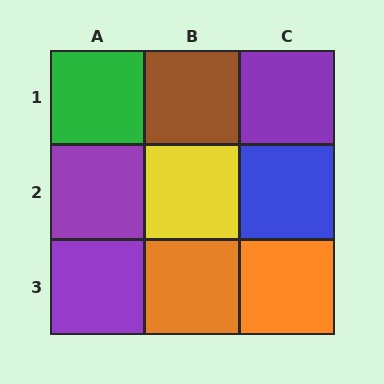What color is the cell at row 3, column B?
Orange.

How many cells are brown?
1 cell is brown.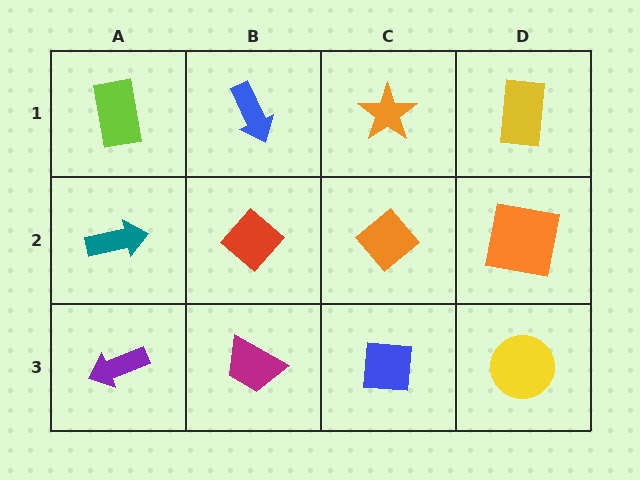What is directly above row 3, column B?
A red diamond.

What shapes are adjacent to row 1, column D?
An orange square (row 2, column D), an orange star (row 1, column C).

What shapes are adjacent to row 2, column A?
A lime rectangle (row 1, column A), a purple arrow (row 3, column A), a red diamond (row 2, column B).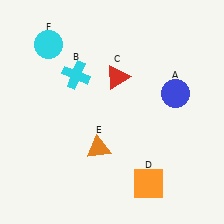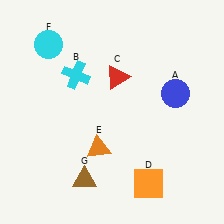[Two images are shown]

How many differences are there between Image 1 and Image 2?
There is 1 difference between the two images.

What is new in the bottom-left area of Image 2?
A brown triangle (G) was added in the bottom-left area of Image 2.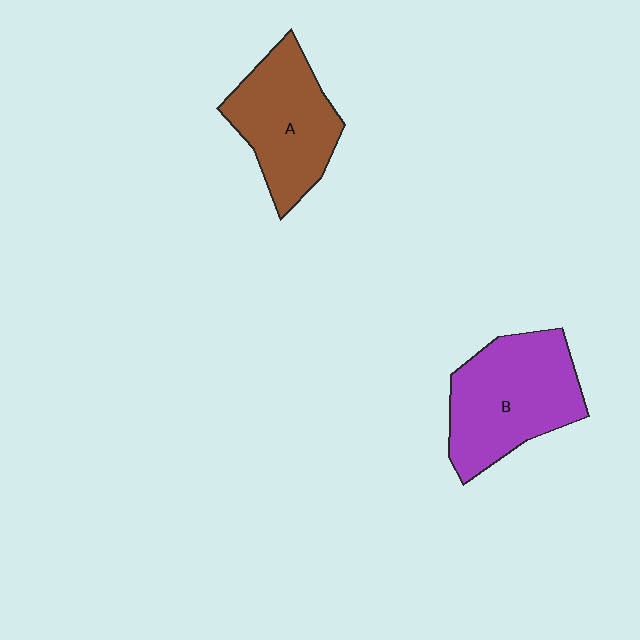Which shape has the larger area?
Shape B (purple).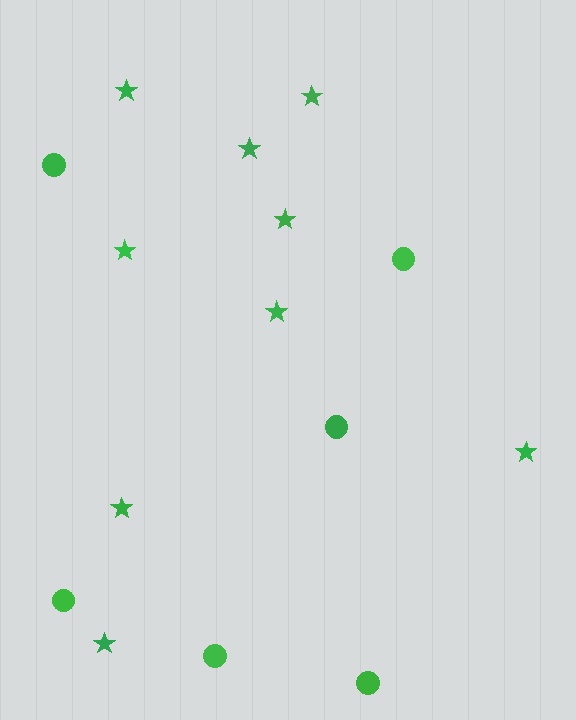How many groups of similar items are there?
There are 2 groups: one group of circles (6) and one group of stars (9).